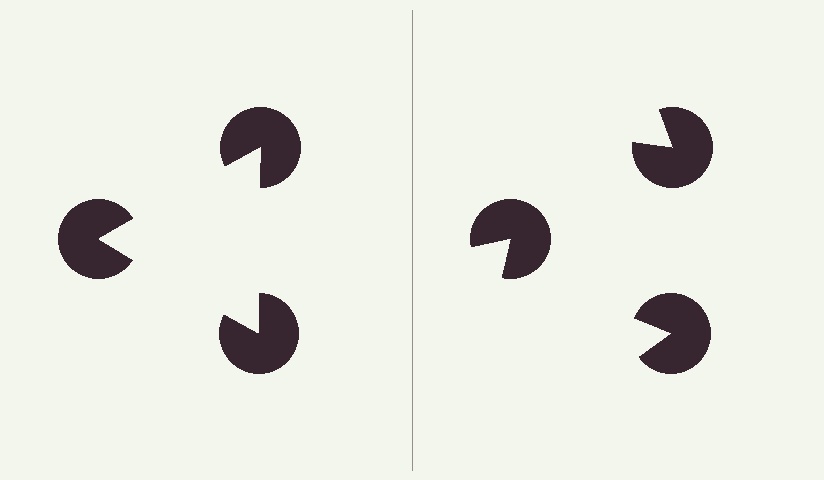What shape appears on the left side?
An illusory triangle.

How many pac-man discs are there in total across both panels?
6 — 3 on each side.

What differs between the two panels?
The pac-man discs are positioned identically on both sides; only the wedge orientations differ. On the left they align to a triangle; on the right they are misaligned.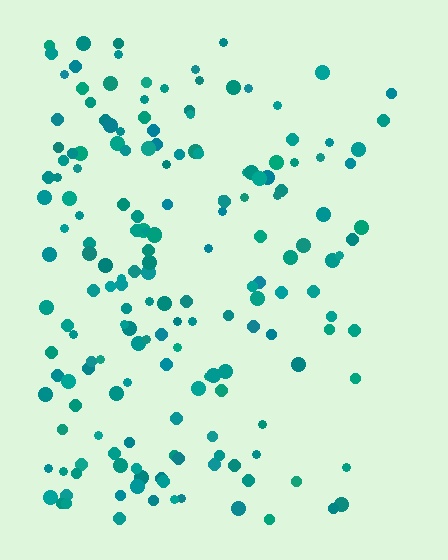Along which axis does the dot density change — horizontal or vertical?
Horizontal.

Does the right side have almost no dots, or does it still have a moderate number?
Still a moderate number, just noticeably fewer than the left.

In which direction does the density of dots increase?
From right to left, with the left side densest.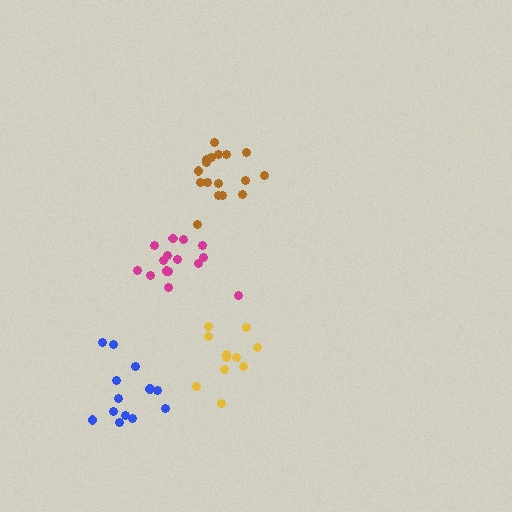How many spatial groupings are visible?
There are 4 spatial groupings.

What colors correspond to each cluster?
The clusters are colored: magenta, brown, blue, yellow.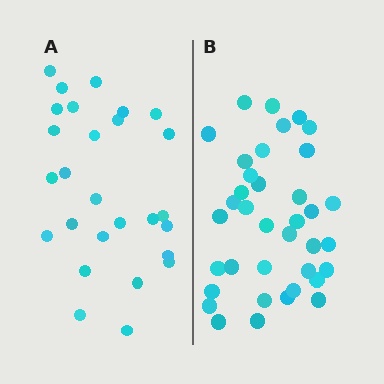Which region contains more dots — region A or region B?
Region B (the right region) has more dots.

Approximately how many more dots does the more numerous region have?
Region B has roughly 10 or so more dots than region A.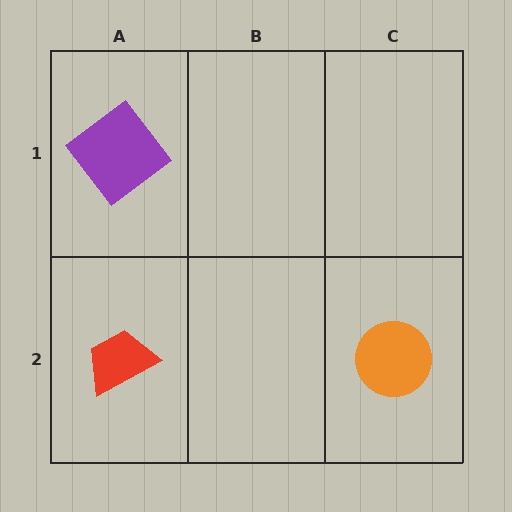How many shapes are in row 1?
1 shape.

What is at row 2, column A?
A red trapezoid.